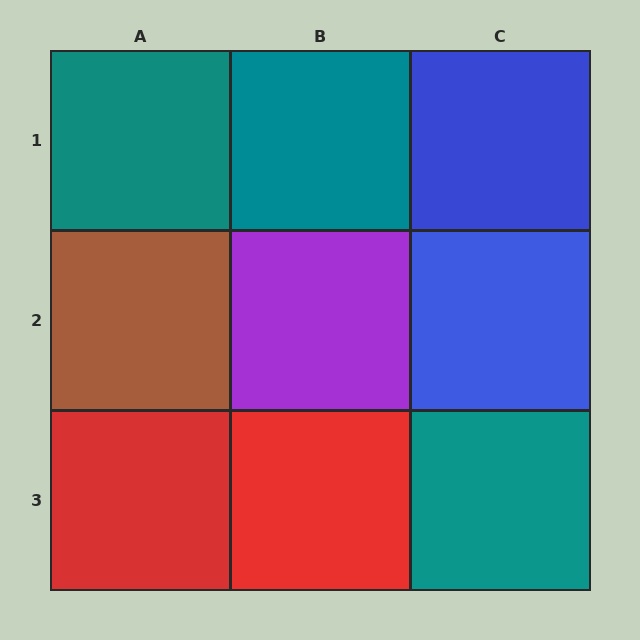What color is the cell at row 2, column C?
Blue.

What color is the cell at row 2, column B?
Purple.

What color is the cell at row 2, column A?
Brown.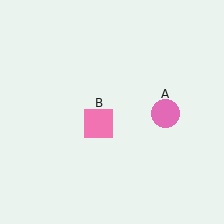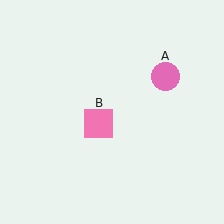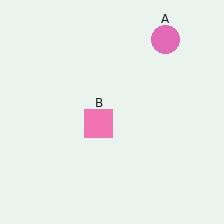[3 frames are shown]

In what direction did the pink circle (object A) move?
The pink circle (object A) moved up.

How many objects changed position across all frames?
1 object changed position: pink circle (object A).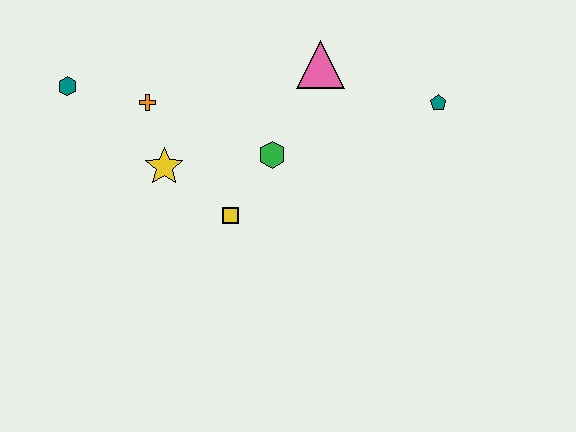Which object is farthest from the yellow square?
The teal pentagon is farthest from the yellow square.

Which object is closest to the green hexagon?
The yellow square is closest to the green hexagon.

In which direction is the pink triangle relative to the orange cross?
The pink triangle is to the right of the orange cross.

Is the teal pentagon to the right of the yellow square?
Yes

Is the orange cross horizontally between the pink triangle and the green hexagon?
No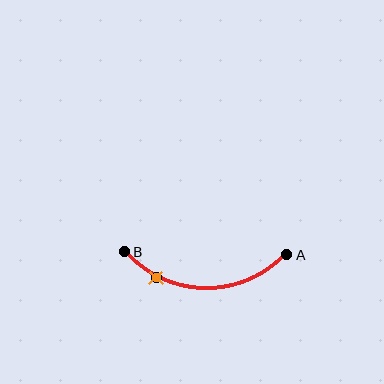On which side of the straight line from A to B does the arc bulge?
The arc bulges below the straight line connecting A and B.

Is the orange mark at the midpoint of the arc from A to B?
No. The orange mark lies on the arc but is closer to endpoint B. The arc midpoint would be at the point on the curve equidistant along the arc from both A and B.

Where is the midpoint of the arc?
The arc midpoint is the point on the curve farthest from the straight line joining A and B. It sits below that line.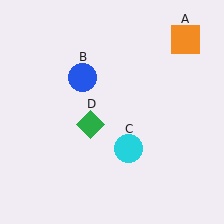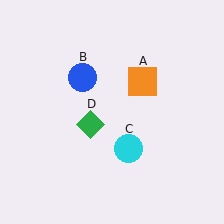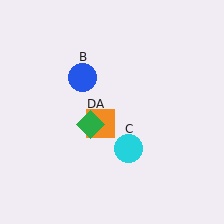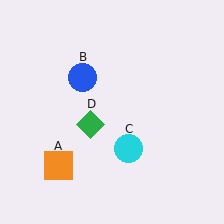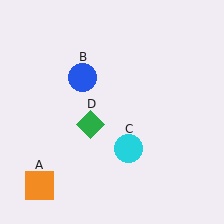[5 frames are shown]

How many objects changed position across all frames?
1 object changed position: orange square (object A).